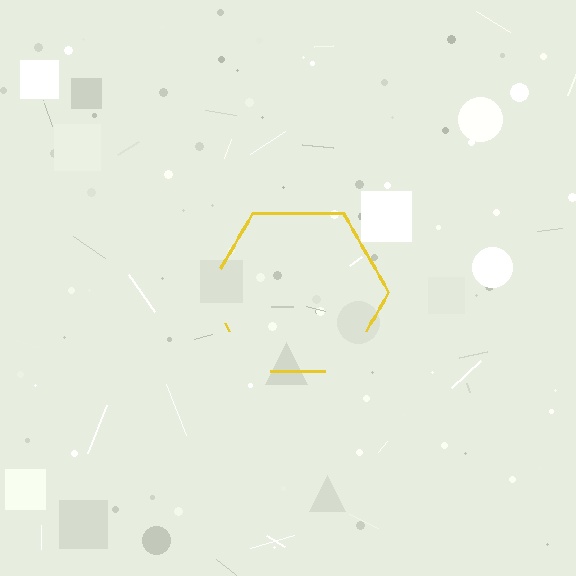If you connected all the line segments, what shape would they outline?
They would outline a hexagon.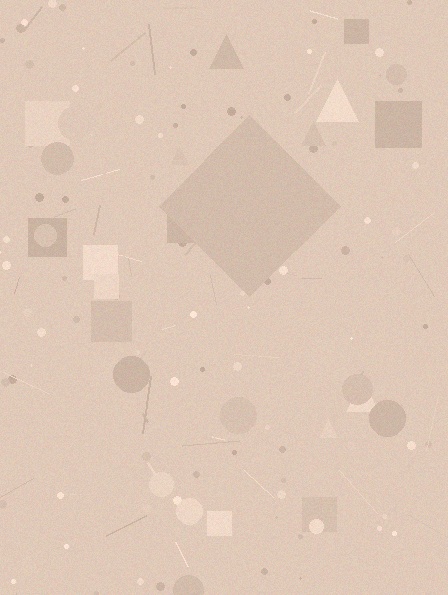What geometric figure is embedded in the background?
A diamond is embedded in the background.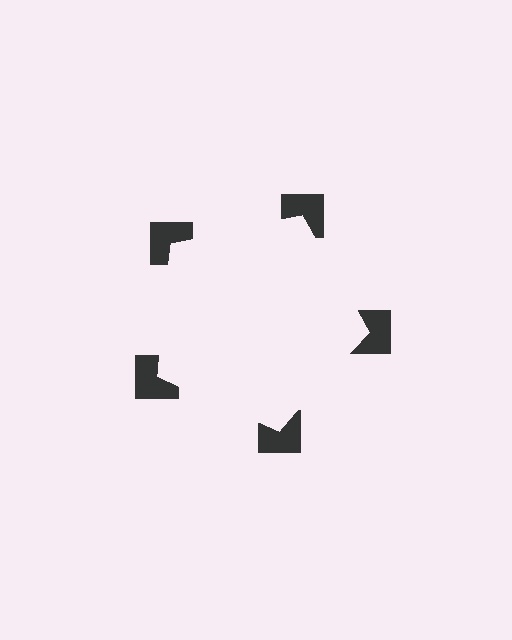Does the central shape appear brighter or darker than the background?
It typically appears slightly brighter than the background, even though no actual brightness change is drawn.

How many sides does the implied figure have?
5 sides.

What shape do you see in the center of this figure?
An illusory pentagon — its edges are inferred from the aligned wedge cuts in the notched squares, not physically drawn.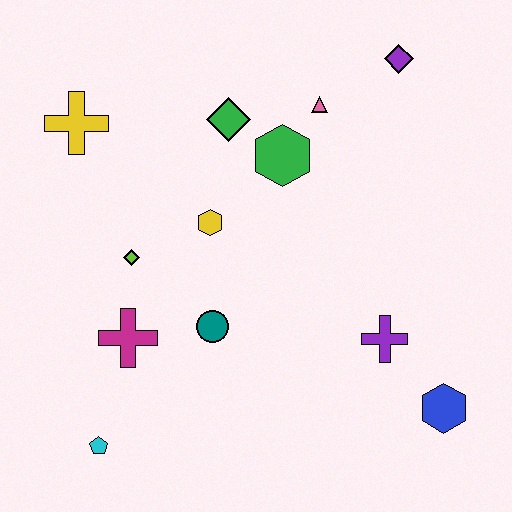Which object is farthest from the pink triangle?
The cyan pentagon is farthest from the pink triangle.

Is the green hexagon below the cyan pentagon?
No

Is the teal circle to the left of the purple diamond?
Yes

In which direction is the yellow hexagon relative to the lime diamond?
The yellow hexagon is to the right of the lime diamond.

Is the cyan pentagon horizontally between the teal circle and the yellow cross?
Yes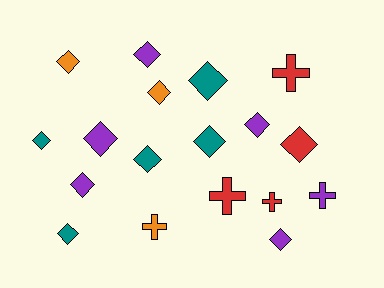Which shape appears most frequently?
Diamond, with 13 objects.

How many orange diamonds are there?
There are 2 orange diamonds.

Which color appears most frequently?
Purple, with 6 objects.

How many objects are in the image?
There are 18 objects.